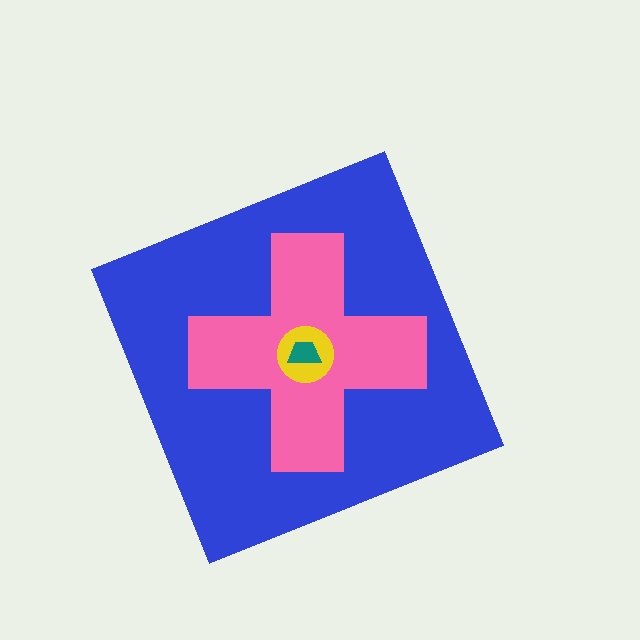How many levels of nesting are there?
4.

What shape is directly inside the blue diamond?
The pink cross.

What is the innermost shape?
The teal trapezoid.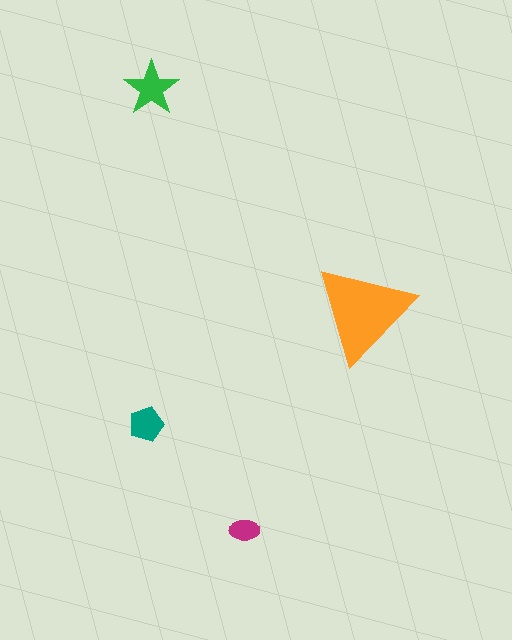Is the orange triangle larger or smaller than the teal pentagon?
Larger.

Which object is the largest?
The orange triangle.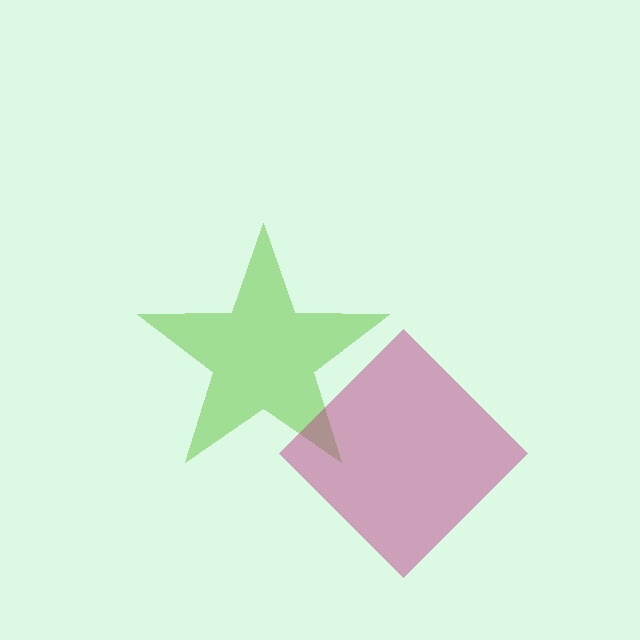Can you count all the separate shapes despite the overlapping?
Yes, there are 2 separate shapes.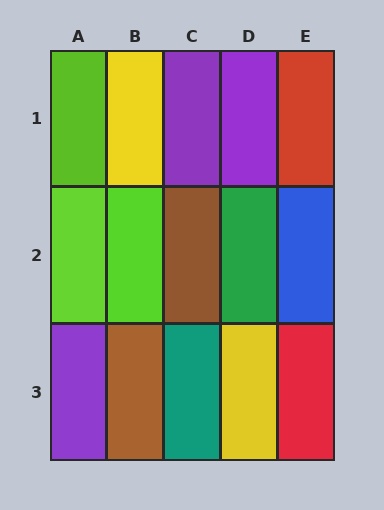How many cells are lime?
3 cells are lime.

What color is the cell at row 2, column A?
Lime.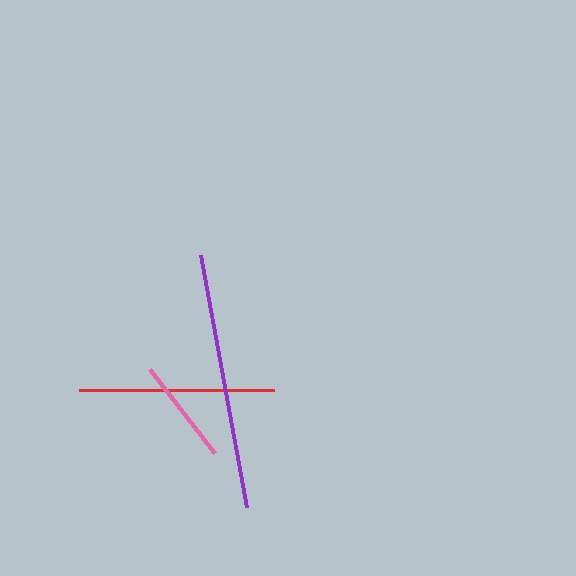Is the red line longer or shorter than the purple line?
The purple line is longer than the red line.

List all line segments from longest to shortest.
From longest to shortest: purple, red, pink.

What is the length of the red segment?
The red segment is approximately 195 pixels long.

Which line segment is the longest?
The purple line is the longest at approximately 256 pixels.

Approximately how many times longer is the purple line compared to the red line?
The purple line is approximately 1.3 times the length of the red line.